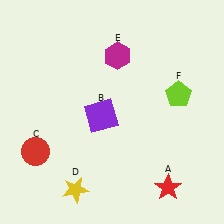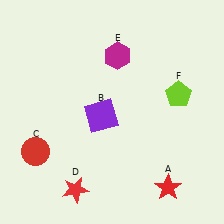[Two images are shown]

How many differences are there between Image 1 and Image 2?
There is 1 difference between the two images.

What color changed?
The star (D) changed from yellow in Image 1 to red in Image 2.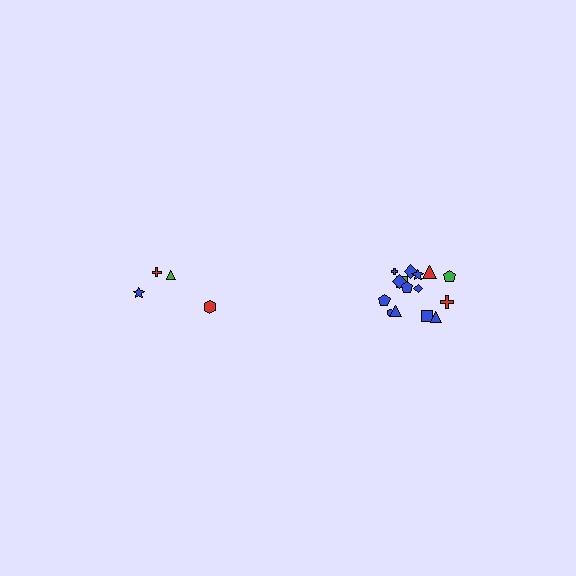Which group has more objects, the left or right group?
The right group.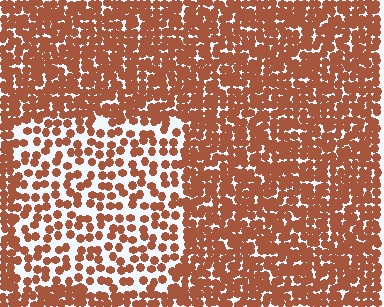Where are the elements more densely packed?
The elements are more densely packed outside the rectangle boundary.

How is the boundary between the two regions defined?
The boundary is defined by a change in element density (approximately 2.1x ratio). All elements are the same color, size, and shape.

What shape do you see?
I see a rectangle.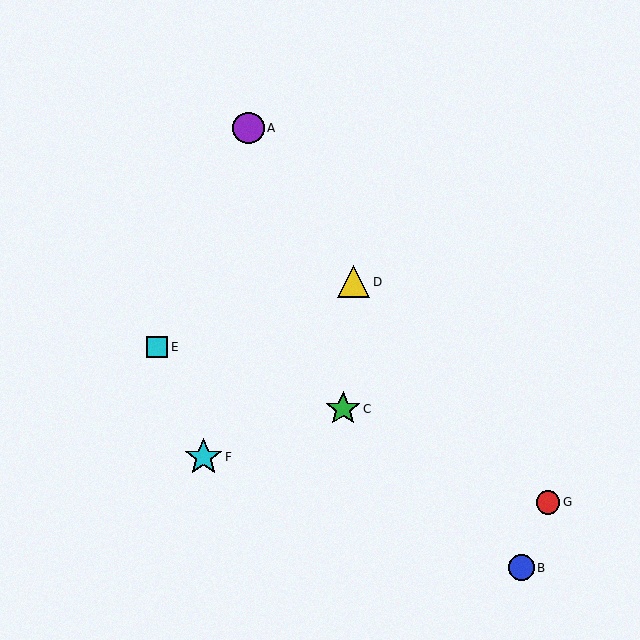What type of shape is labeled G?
Shape G is a red circle.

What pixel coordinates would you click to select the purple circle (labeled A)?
Click at (249, 128) to select the purple circle A.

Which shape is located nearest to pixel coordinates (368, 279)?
The yellow triangle (labeled D) at (354, 282) is nearest to that location.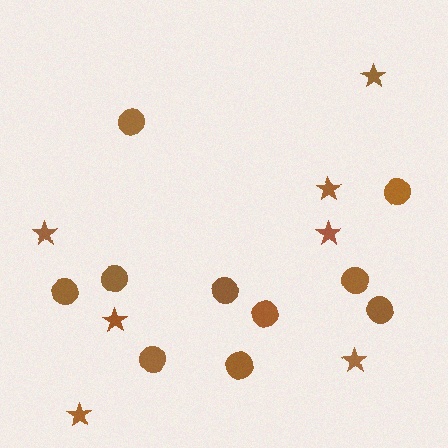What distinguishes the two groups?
There are 2 groups: one group of circles (10) and one group of stars (7).